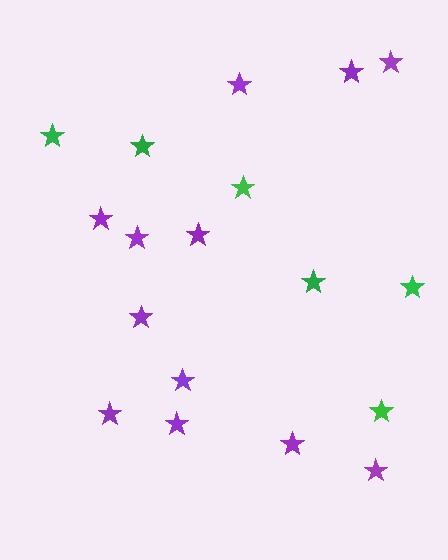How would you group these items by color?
There are 2 groups: one group of green stars (6) and one group of purple stars (12).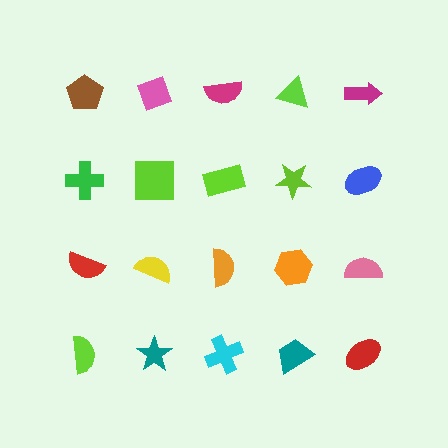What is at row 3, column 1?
A red semicircle.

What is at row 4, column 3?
A cyan cross.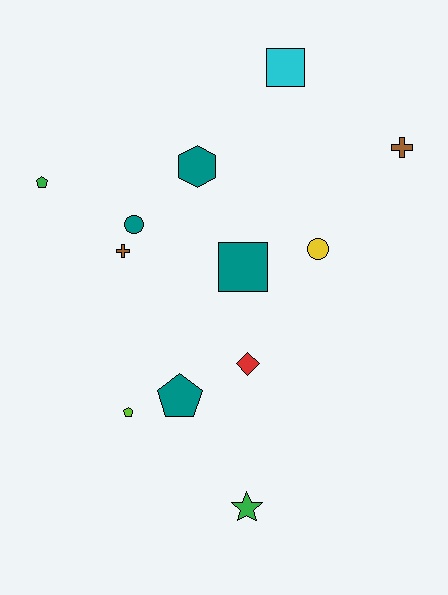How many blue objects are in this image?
There are no blue objects.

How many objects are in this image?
There are 12 objects.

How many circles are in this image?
There are 2 circles.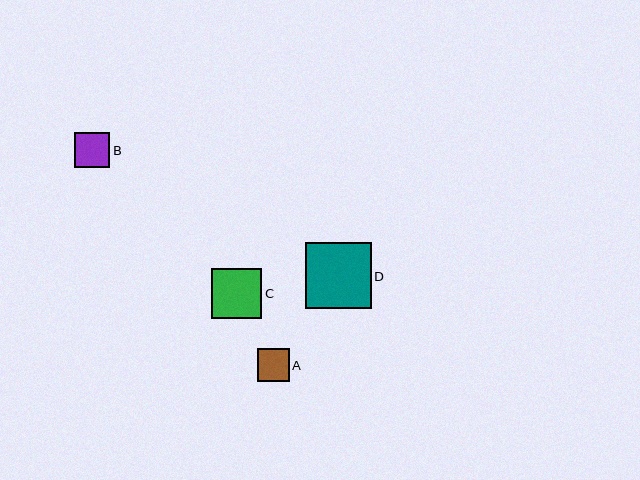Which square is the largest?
Square D is the largest with a size of approximately 66 pixels.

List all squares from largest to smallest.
From largest to smallest: D, C, B, A.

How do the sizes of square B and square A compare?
Square B and square A are approximately the same size.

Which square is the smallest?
Square A is the smallest with a size of approximately 32 pixels.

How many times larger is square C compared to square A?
Square C is approximately 1.5 times the size of square A.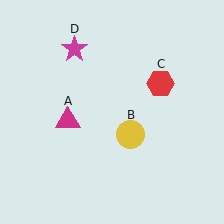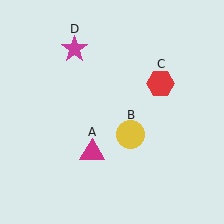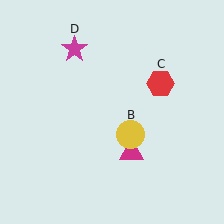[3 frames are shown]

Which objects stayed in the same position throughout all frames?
Yellow circle (object B) and red hexagon (object C) and magenta star (object D) remained stationary.